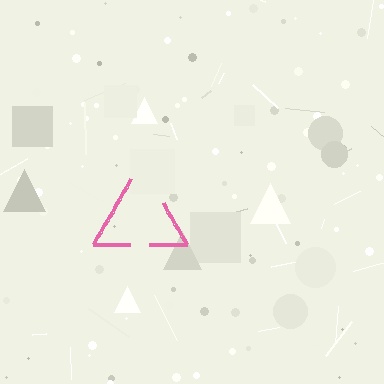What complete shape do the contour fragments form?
The contour fragments form a triangle.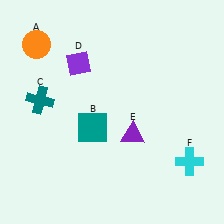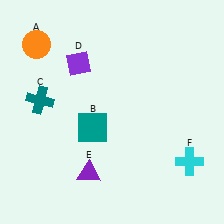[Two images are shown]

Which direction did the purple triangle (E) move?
The purple triangle (E) moved left.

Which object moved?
The purple triangle (E) moved left.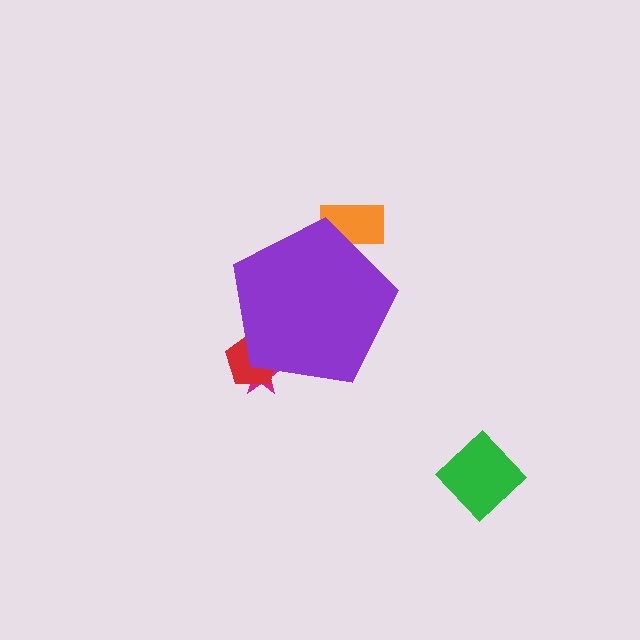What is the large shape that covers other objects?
A purple pentagon.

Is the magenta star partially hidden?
Yes, the magenta star is partially hidden behind the purple pentagon.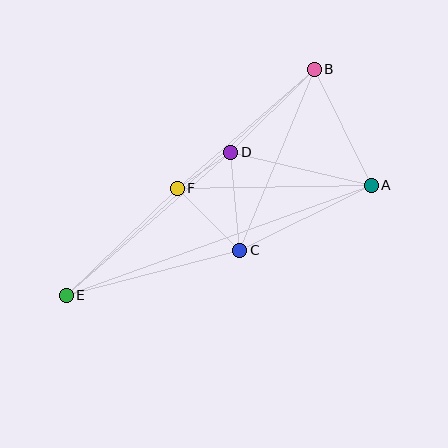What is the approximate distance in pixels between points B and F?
The distance between B and F is approximately 181 pixels.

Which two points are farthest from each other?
Points B and E are farthest from each other.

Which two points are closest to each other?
Points D and F are closest to each other.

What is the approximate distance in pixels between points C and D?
The distance between C and D is approximately 98 pixels.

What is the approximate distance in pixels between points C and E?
The distance between C and E is approximately 179 pixels.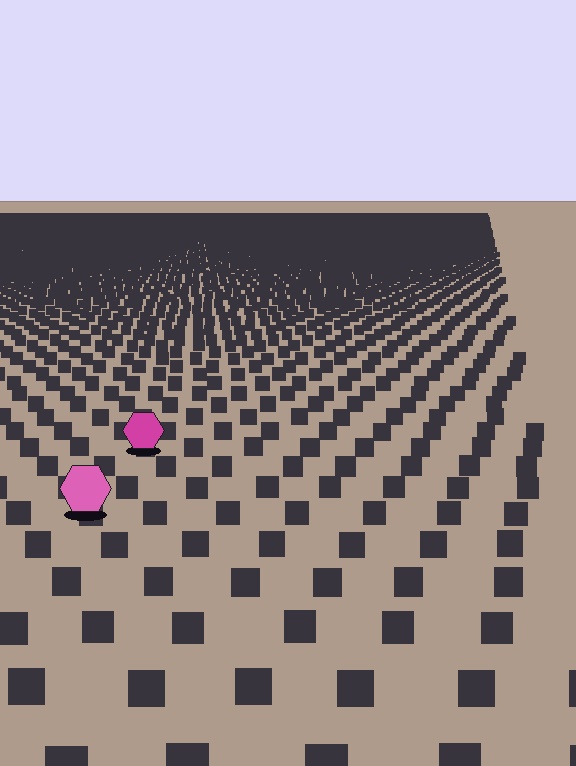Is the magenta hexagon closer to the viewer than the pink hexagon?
No. The pink hexagon is closer — you can tell from the texture gradient: the ground texture is coarser near it.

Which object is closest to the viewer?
The pink hexagon is closest. The texture marks near it are larger and more spread out.